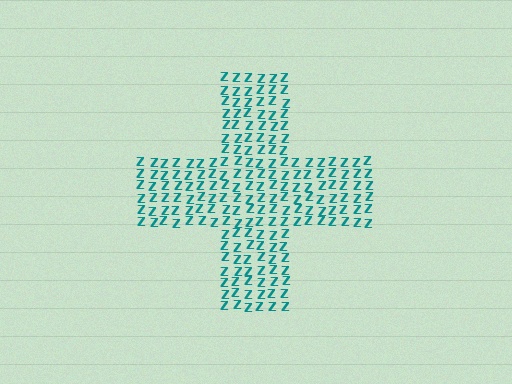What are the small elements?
The small elements are letter Z's.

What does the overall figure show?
The overall figure shows a cross.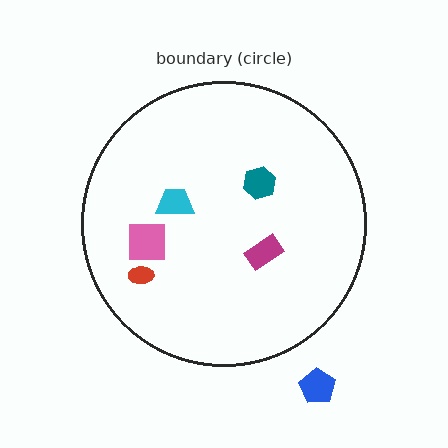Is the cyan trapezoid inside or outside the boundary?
Inside.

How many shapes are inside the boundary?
5 inside, 1 outside.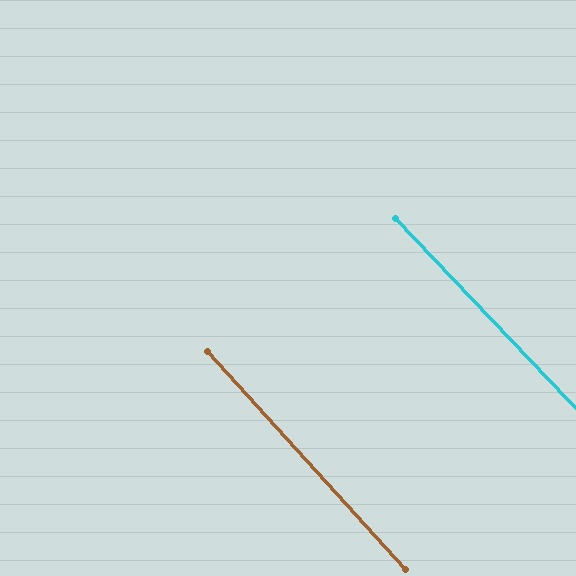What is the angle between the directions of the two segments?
Approximately 1 degree.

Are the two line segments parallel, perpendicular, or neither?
Parallel — their directions differ by only 1.3°.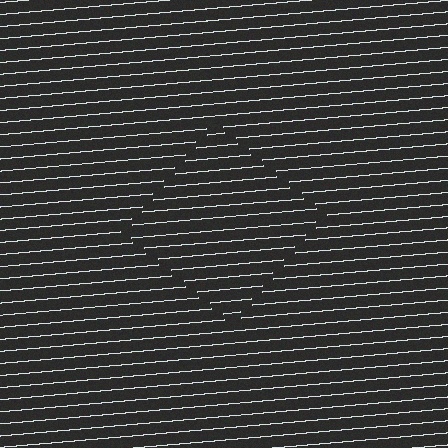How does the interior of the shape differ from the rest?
The interior of the shape contains the same grating, shifted by half a period — the contour is defined by the phase discontinuity where line-ends from the inner and outer gratings abut.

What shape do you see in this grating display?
An illusory square. The interior of the shape contains the same grating, shifted by half a period — the contour is defined by the phase discontinuity where line-ends from the inner and outer gratings abut.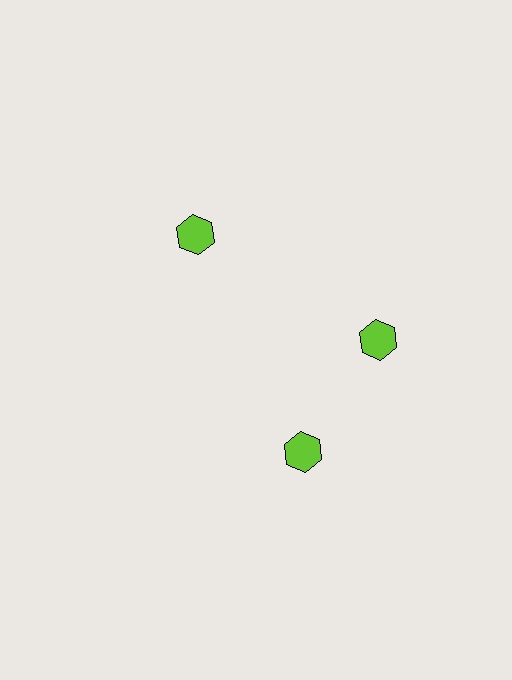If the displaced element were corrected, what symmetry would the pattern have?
It would have 3-fold rotational symmetry — the pattern would map onto itself every 120 degrees.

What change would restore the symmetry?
The symmetry would be restored by rotating it back into even spacing with its neighbors so that all 3 hexagons sit at equal angles and equal distance from the center.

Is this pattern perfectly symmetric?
No. The 3 lime hexagons are arranged in a ring, but one element near the 7 o'clock position is rotated out of alignment along the ring, breaking the 3-fold rotational symmetry.